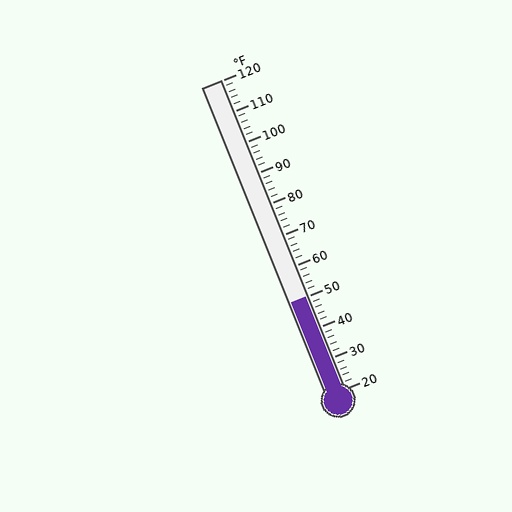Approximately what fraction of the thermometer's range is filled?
The thermometer is filled to approximately 30% of its range.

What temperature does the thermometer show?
The thermometer shows approximately 50°F.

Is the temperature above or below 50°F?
The temperature is at 50°F.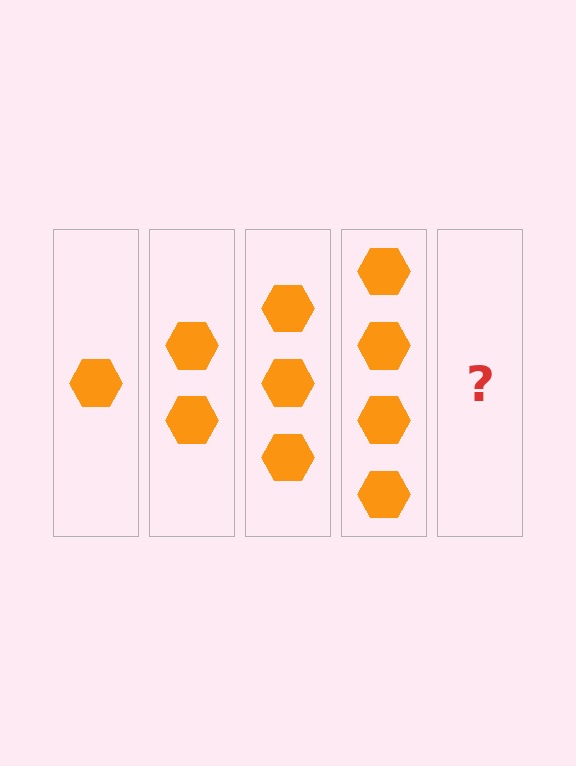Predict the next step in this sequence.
The next step is 5 hexagons.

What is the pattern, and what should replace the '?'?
The pattern is that each step adds one more hexagon. The '?' should be 5 hexagons.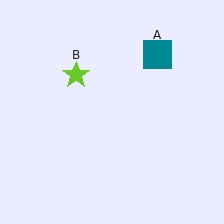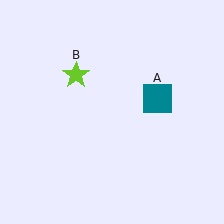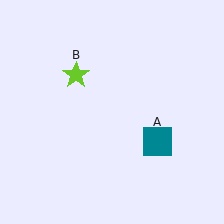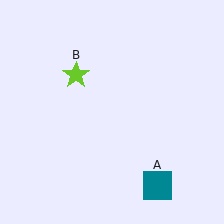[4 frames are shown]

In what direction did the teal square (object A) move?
The teal square (object A) moved down.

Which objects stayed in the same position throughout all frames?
Lime star (object B) remained stationary.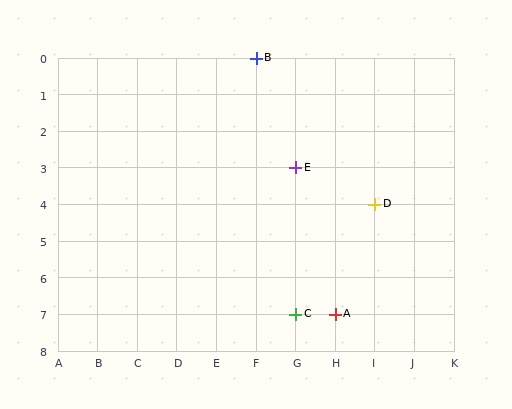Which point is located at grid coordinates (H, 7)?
Point A is at (H, 7).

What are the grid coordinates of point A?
Point A is at grid coordinates (H, 7).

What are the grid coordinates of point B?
Point B is at grid coordinates (F, 0).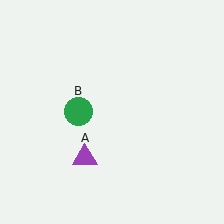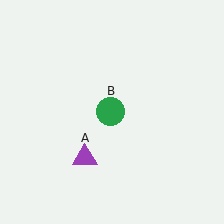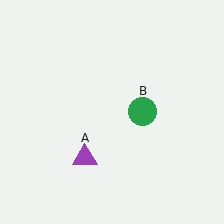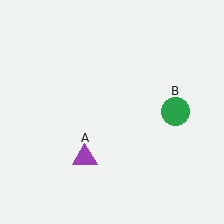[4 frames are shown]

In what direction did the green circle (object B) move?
The green circle (object B) moved right.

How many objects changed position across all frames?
1 object changed position: green circle (object B).